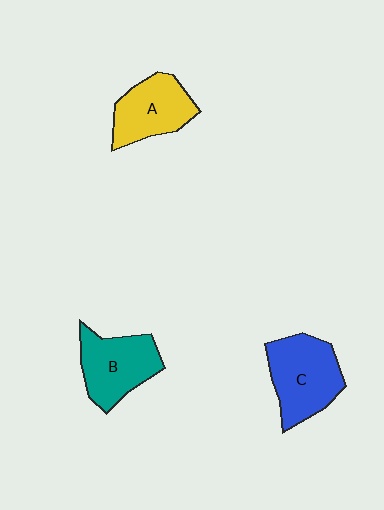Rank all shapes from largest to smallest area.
From largest to smallest: C (blue), B (teal), A (yellow).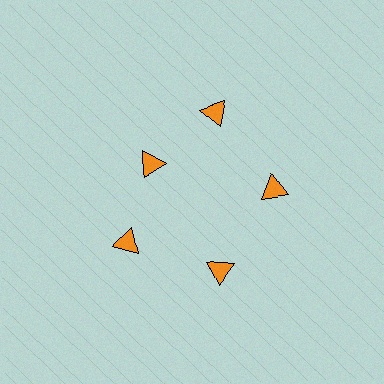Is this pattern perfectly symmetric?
No. The 5 orange triangles are arranged in a ring, but one element near the 10 o'clock position is pulled inward toward the center, breaking the 5-fold rotational symmetry.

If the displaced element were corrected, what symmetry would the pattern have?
It would have 5-fold rotational symmetry — the pattern would map onto itself every 72 degrees.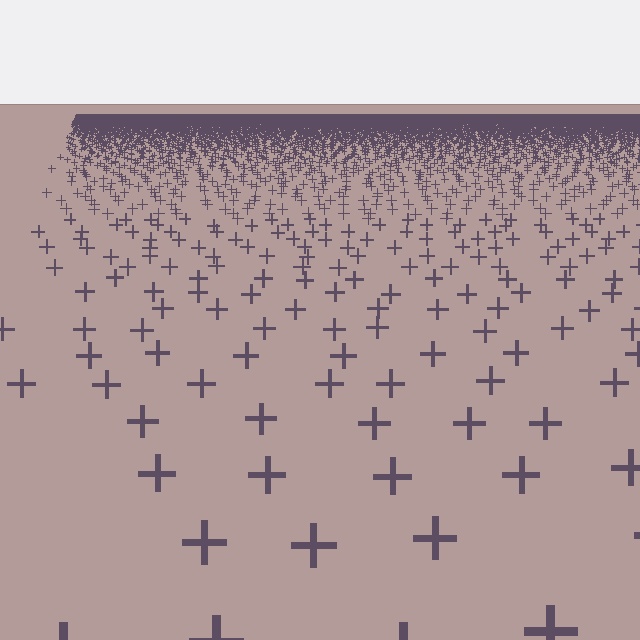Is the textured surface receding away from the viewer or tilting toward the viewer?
The surface is receding away from the viewer. Texture elements get smaller and denser toward the top.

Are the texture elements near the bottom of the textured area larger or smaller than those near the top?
Larger. Near the bottom, elements are closer to the viewer and appear at a bigger on-screen size.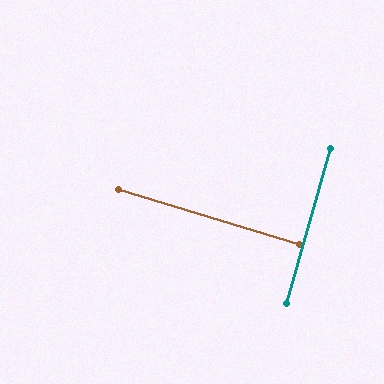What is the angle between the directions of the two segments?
Approximately 89 degrees.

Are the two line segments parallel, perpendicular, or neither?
Perpendicular — they meet at approximately 89°.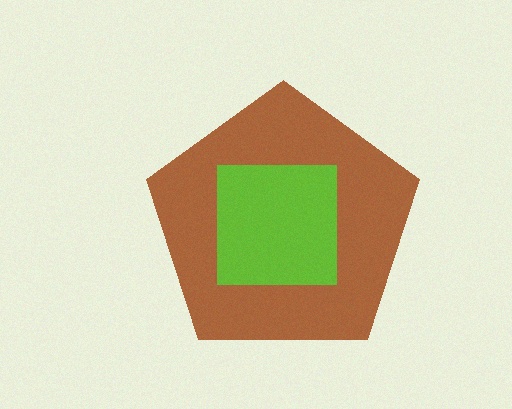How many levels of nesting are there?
2.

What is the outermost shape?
The brown pentagon.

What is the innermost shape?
The lime square.